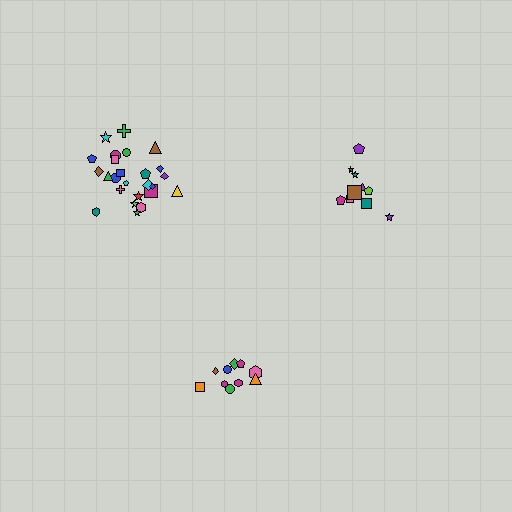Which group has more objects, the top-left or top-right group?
The top-left group.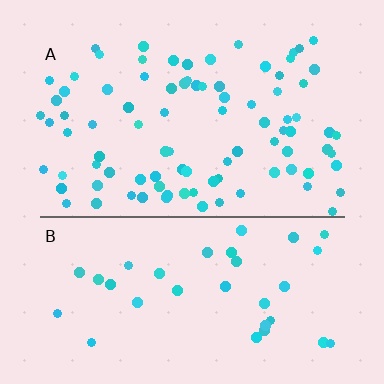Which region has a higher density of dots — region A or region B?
A (the top).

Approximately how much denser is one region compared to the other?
Approximately 2.5× — region A over region B.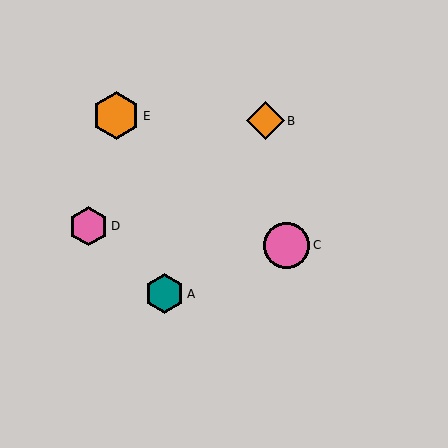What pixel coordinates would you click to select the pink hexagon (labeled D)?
Click at (88, 226) to select the pink hexagon D.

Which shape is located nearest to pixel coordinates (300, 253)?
The pink circle (labeled C) at (286, 245) is nearest to that location.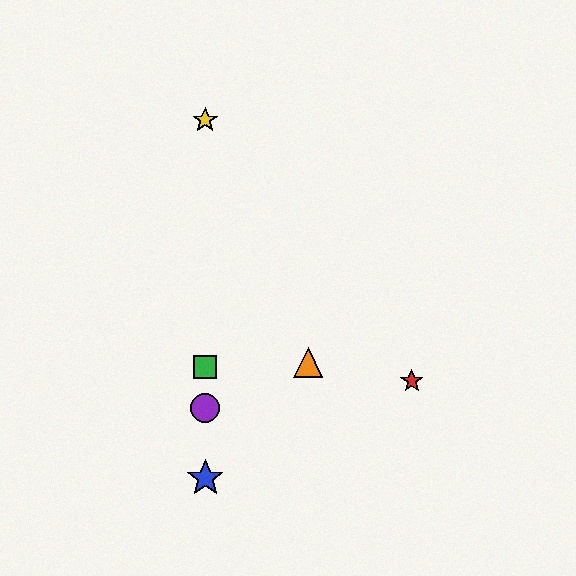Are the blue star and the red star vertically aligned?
No, the blue star is at x≈205 and the red star is at x≈412.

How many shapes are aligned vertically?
4 shapes (the blue star, the green square, the yellow star, the purple circle) are aligned vertically.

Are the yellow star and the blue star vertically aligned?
Yes, both are at x≈205.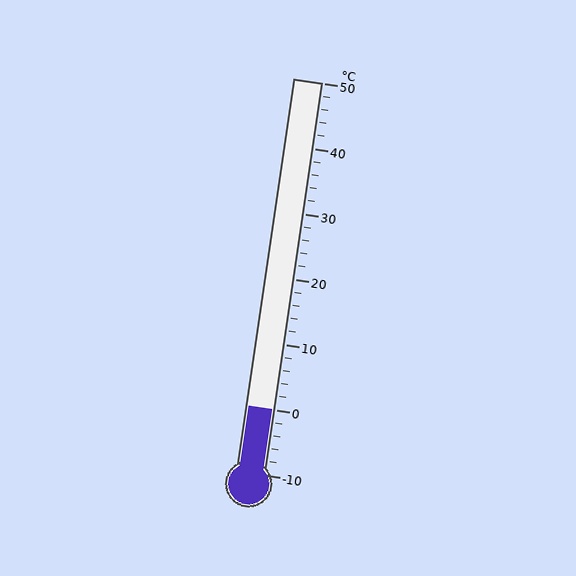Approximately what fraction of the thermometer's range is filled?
The thermometer is filled to approximately 15% of its range.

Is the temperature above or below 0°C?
The temperature is at 0°C.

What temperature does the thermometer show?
The thermometer shows approximately 0°C.